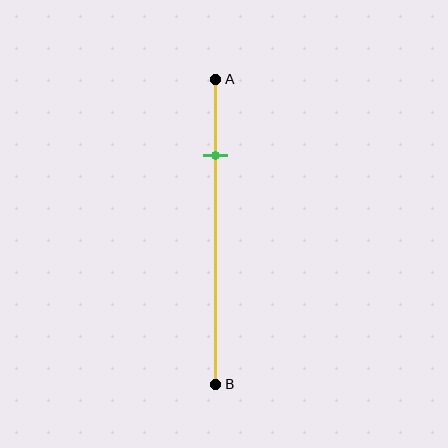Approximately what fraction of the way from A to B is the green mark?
The green mark is approximately 25% of the way from A to B.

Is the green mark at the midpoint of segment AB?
No, the mark is at about 25% from A, not at the 50% midpoint.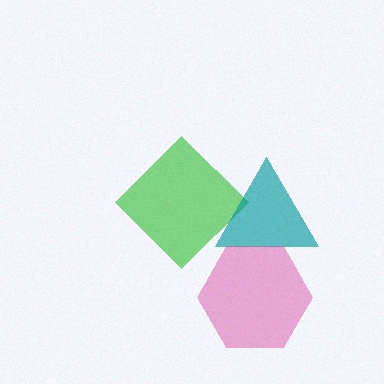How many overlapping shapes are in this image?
There are 3 overlapping shapes in the image.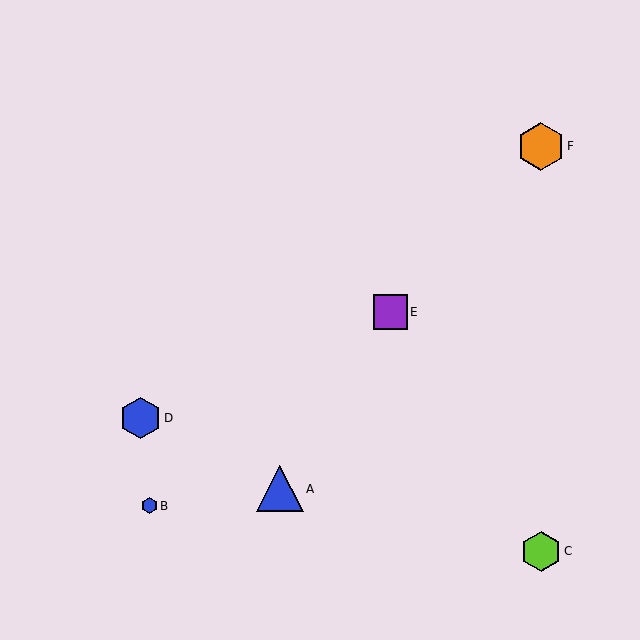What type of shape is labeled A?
Shape A is a blue triangle.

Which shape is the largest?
The orange hexagon (labeled F) is the largest.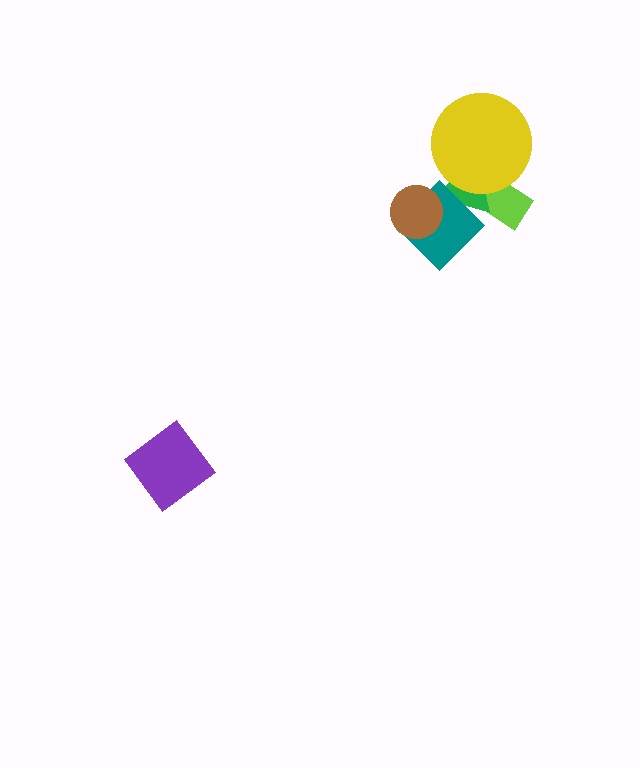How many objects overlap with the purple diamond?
0 objects overlap with the purple diamond.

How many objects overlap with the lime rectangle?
3 objects overlap with the lime rectangle.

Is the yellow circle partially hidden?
No, no other shape covers it.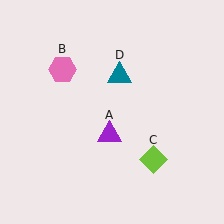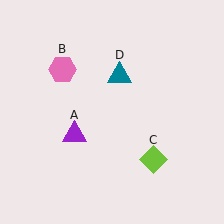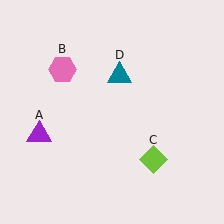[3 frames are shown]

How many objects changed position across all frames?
1 object changed position: purple triangle (object A).